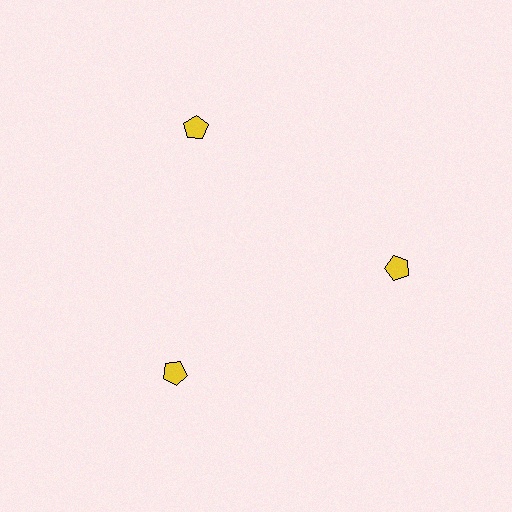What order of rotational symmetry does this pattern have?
This pattern has 3-fold rotational symmetry.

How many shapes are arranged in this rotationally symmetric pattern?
There are 3 shapes, arranged in 3 groups of 1.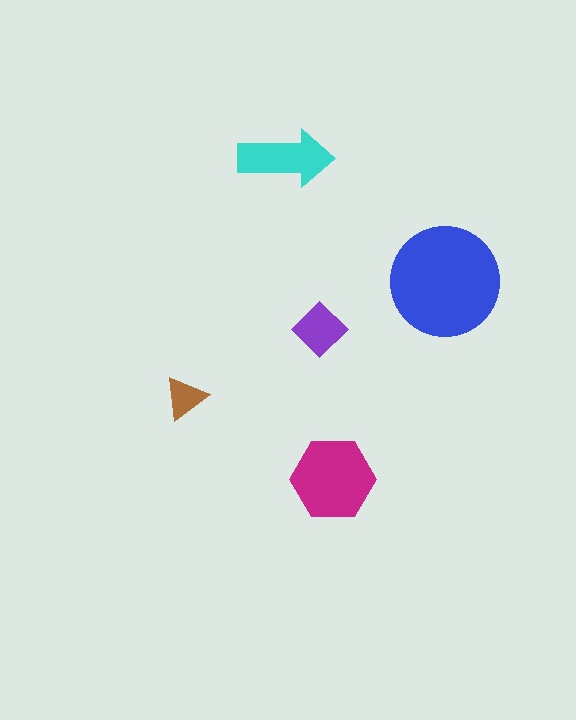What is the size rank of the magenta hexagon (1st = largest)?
2nd.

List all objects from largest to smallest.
The blue circle, the magenta hexagon, the cyan arrow, the purple diamond, the brown triangle.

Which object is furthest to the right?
The blue circle is rightmost.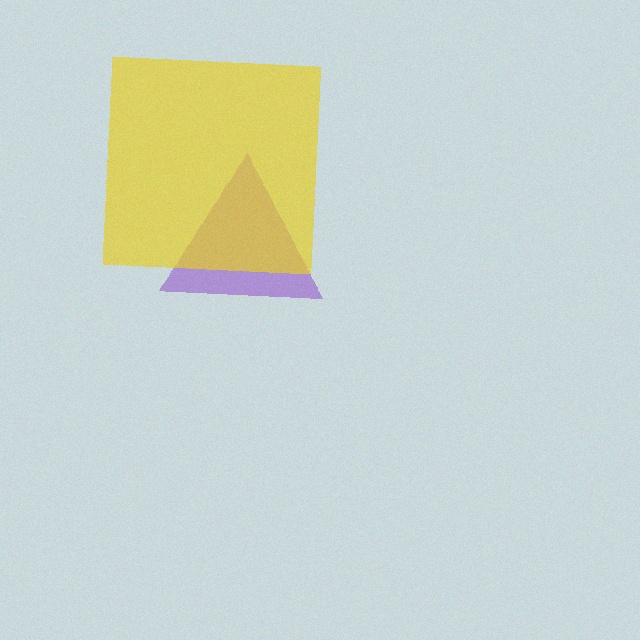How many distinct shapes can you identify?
There are 2 distinct shapes: a purple triangle, a yellow square.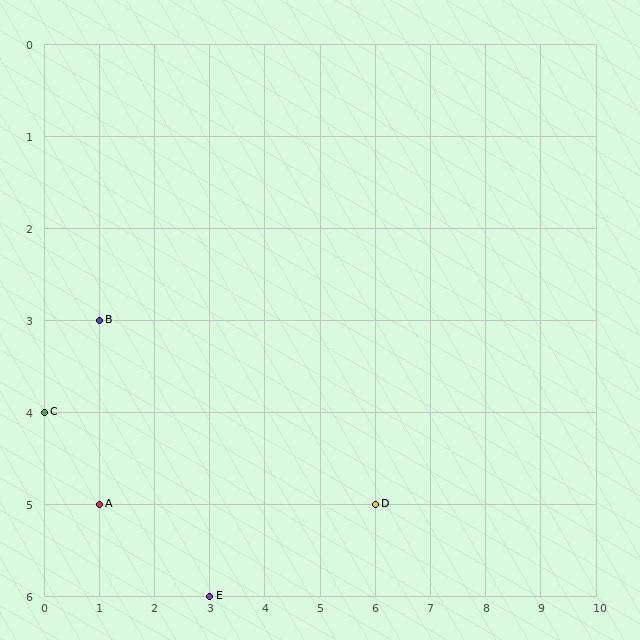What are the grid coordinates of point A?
Point A is at grid coordinates (1, 5).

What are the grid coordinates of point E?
Point E is at grid coordinates (3, 6).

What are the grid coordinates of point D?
Point D is at grid coordinates (6, 5).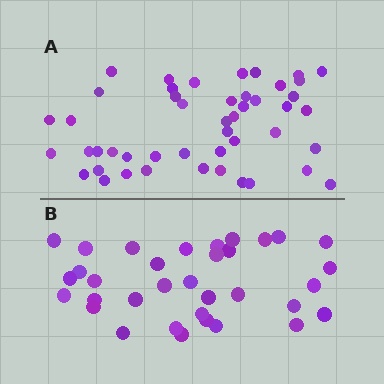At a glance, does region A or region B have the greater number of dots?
Region A (the top region) has more dots.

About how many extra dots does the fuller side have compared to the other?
Region A has approximately 15 more dots than region B.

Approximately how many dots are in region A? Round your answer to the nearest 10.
About 50 dots. (The exact count is 47, which rounds to 50.)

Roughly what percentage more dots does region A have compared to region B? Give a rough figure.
About 40% more.